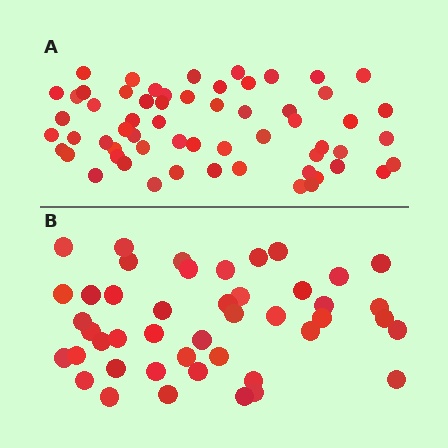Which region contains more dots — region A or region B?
Region A (the top region) has more dots.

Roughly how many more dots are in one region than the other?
Region A has approximately 15 more dots than region B.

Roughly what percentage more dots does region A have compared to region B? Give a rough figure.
About 35% more.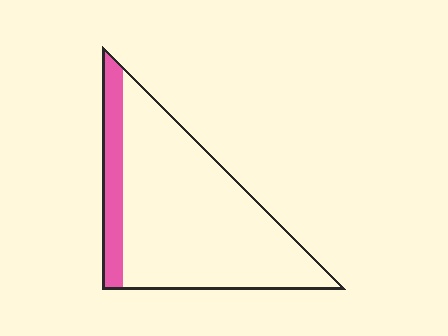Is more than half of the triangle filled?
No.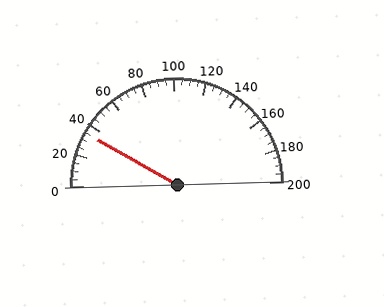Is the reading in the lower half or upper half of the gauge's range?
The reading is in the lower half of the range (0 to 200).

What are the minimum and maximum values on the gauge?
The gauge ranges from 0 to 200.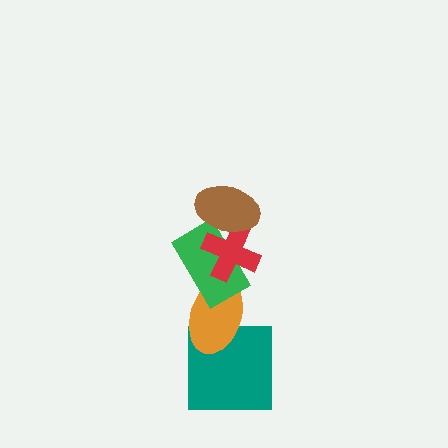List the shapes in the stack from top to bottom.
From top to bottom: the brown ellipse, the red cross, the green rectangle, the orange ellipse, the teal square.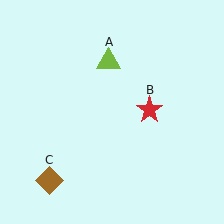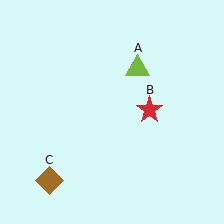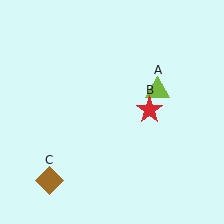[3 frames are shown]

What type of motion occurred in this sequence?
The lime triangle (object A) rotated clockwise around the center of the scene.